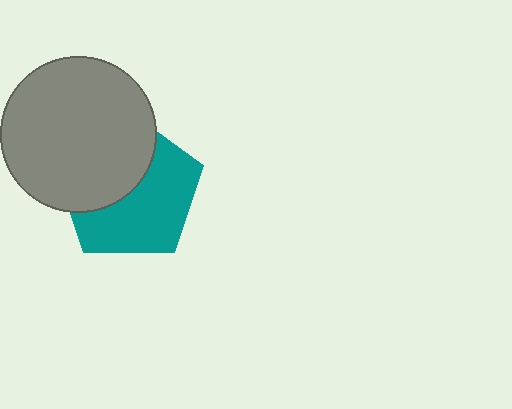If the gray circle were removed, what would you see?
You would see the complete teal pentagon.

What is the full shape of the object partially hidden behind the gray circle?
The partially hidden object is a teal pentagon.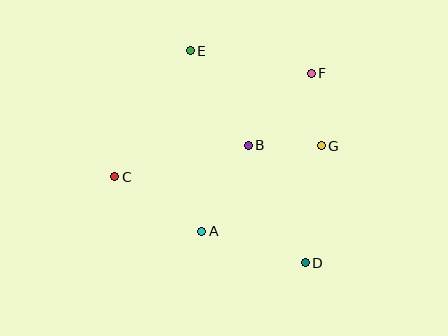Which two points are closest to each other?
Points B and G are closest to each other.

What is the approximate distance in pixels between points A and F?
The distance between A and F is approximately 192 pixels.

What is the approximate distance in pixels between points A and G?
The distance between A and G is approximately 147 pixels.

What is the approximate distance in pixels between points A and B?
The distance between A and B is approximately 98 pixels.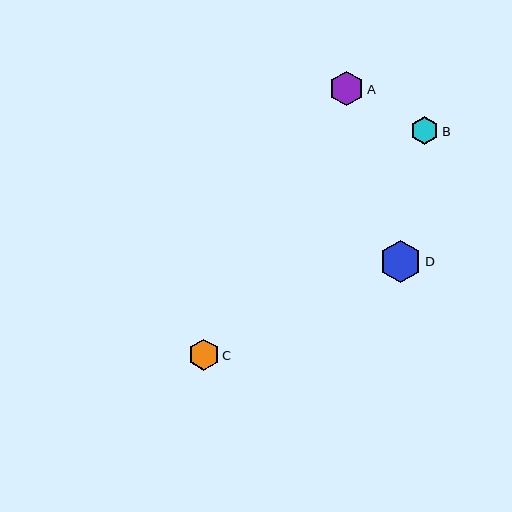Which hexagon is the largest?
Hexagon D is the largest with a size of approximately 43 pixels.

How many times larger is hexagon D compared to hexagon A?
Hexagon D is approximately 1.2 times the size of hexagon A.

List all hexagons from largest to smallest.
From largest to smallest: D, A, C, B.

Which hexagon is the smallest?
Hexagon B is the smallest with a size of approximately 29 pixels.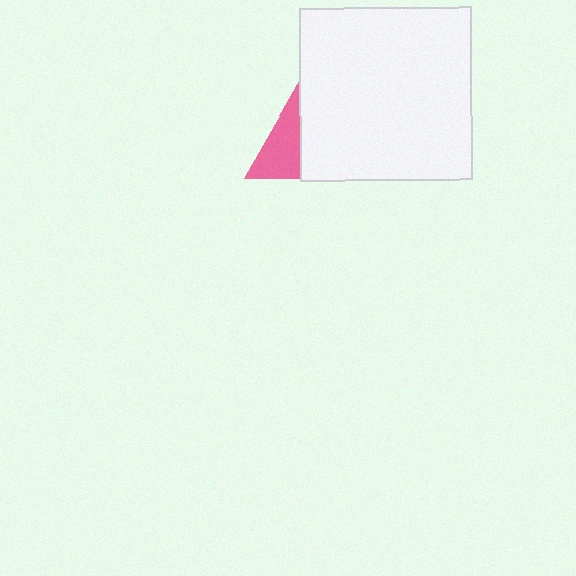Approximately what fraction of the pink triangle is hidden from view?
Roughly 63% of the pink triangle is hidden behind the white square.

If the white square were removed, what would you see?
You would see the complete pink triangle.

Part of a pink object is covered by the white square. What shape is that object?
It is a triangle.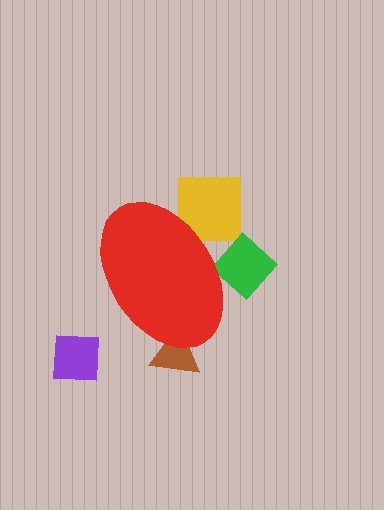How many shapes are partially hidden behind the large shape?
3 shapes are partially hidden.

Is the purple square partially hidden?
No, the purple square is fully visible.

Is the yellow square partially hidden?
Yes, the yellow square is partially hidden behind the red ellipse.